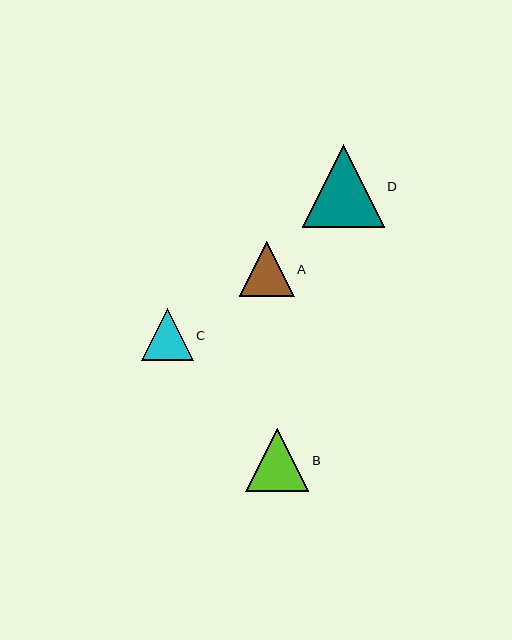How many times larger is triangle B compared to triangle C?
Triangle B is approximately 1.2 times the size of triangle C.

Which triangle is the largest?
Triangle D is the largest with a size of approximately 82 pixels.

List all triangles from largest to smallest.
From largest to smallest: D, B, A, C.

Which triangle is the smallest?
Triangle C is the smallest with a size of approximately 52 pixels.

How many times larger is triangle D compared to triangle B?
Triangle D is approximately 1.3 times the size of triangle B.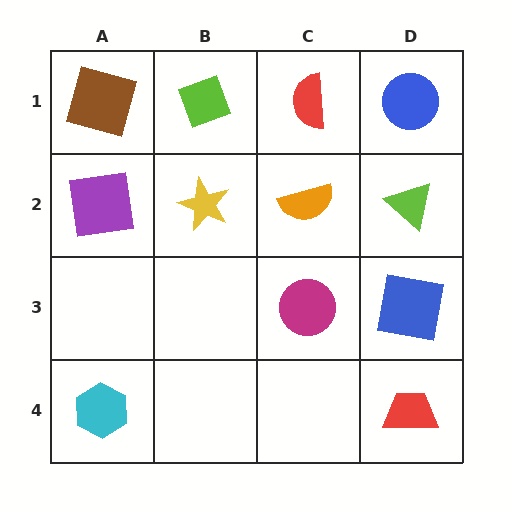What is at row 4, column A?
A cyan hexagon.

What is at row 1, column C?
A red semicircle.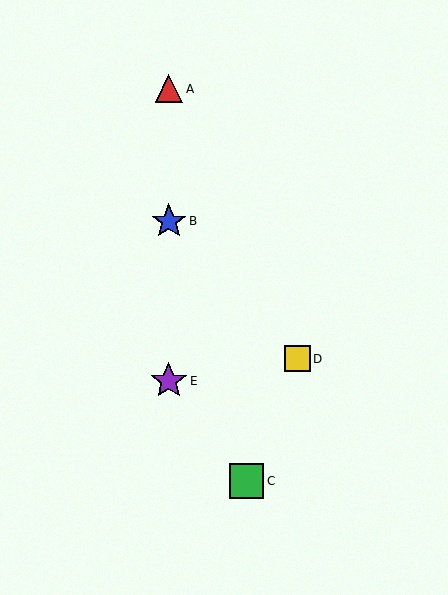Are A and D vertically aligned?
No, A is at x≈169 and D is at x≈297.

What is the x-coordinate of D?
Object D is at x≈297.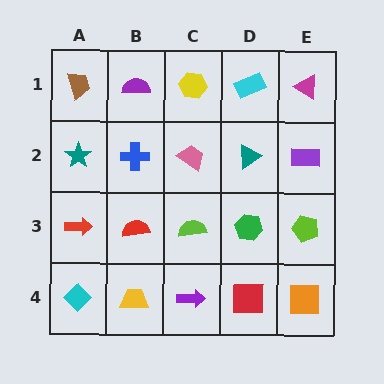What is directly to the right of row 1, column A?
A purple semicircle.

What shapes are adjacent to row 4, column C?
A lime semicircle (row 3, column C), a yellow trapezoid (row 4, column B), a red square (row 4, column D).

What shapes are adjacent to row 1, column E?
A purple rectangle (row 2, column E), a cyan rectangle (row 1, column D).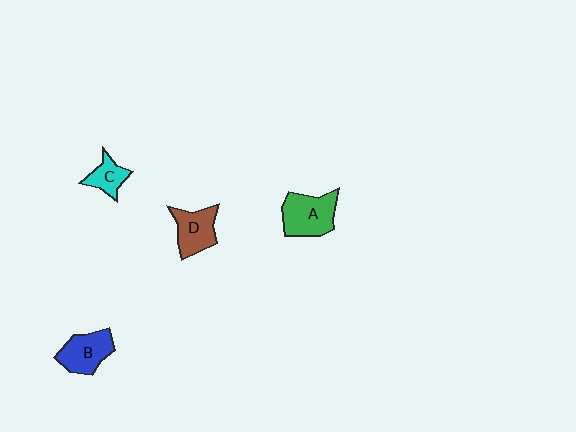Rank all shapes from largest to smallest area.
From largest to smallest: A (green), B (blue), D (brown), C (cyan).